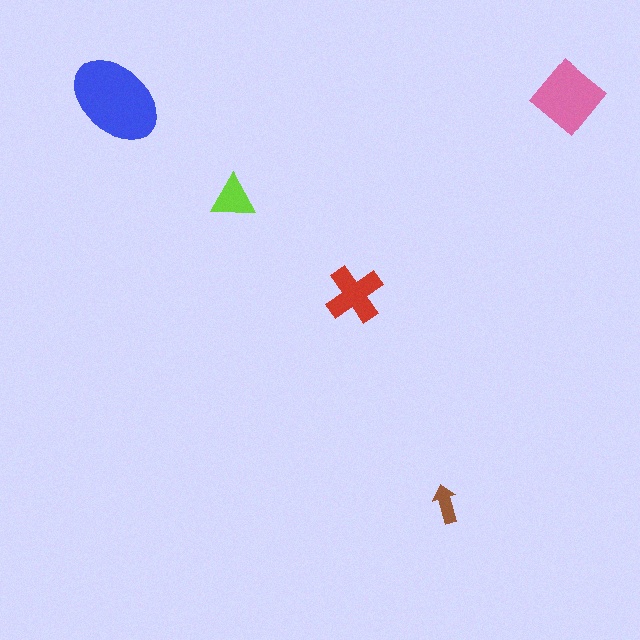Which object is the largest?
The blue ellipse.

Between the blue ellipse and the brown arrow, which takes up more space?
The blue ellipse.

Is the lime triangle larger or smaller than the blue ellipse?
Smaller.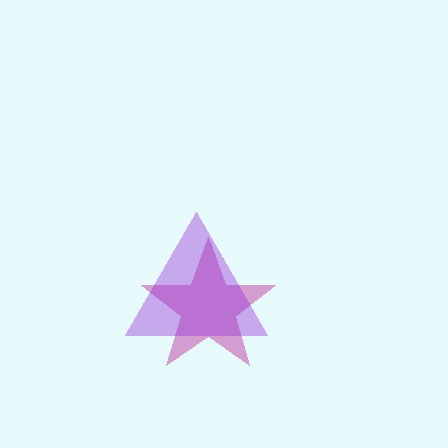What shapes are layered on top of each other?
The layered shapes are: a magenta star, a purple triangle.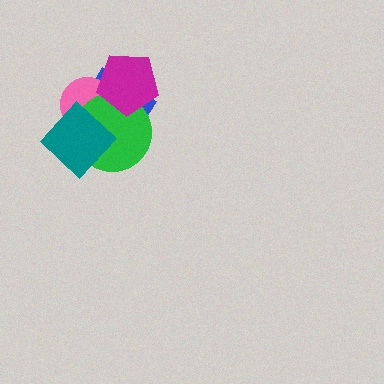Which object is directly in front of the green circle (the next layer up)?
The teal diamond is directly in front of the green circle.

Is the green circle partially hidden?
Yes, it is partially covered by another shape.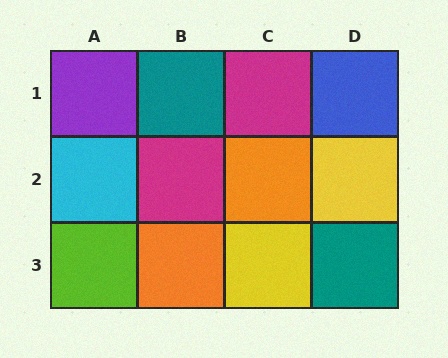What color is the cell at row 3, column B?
Orange.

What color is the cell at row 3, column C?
Yellow.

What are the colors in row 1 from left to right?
Purple, teal, magenta, blue.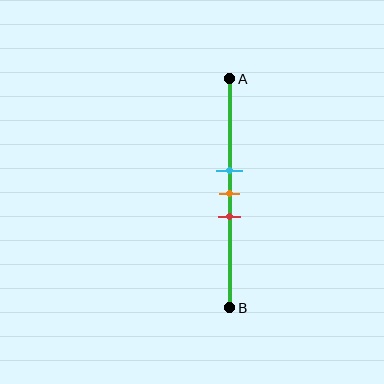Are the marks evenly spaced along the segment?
Yes, the marks are approximately evenly spaced.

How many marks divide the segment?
There are 3 marks dividing the segment.